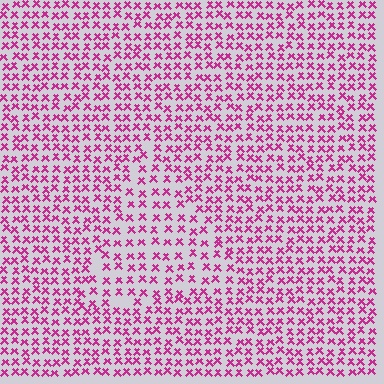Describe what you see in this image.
The image contains small magenta elements arranged at two different densities. A triangle-shaped region is visible where the elements are less densely packed than the surrounding area.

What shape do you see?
I see a triangle.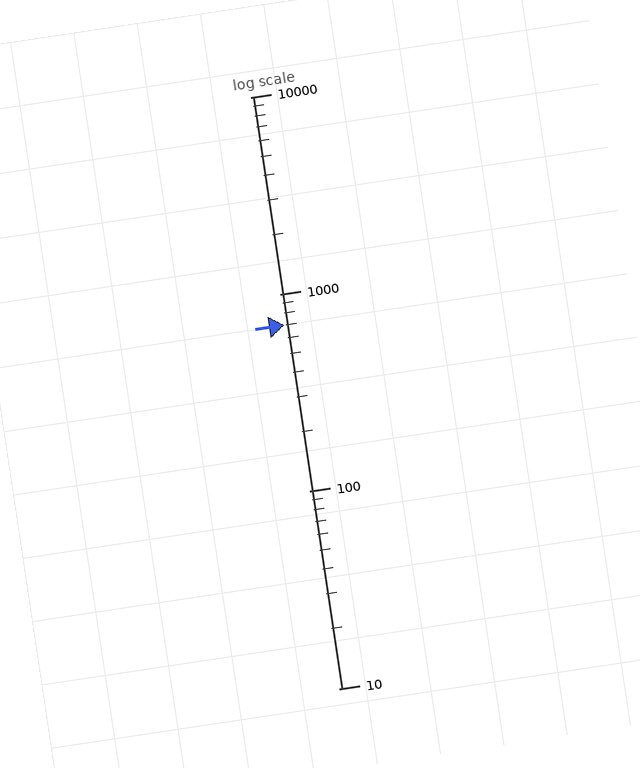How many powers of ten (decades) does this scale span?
The scale spans 3 decades, from 10 to 10000.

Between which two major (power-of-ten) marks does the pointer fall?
The pointer is between 100 and 1000.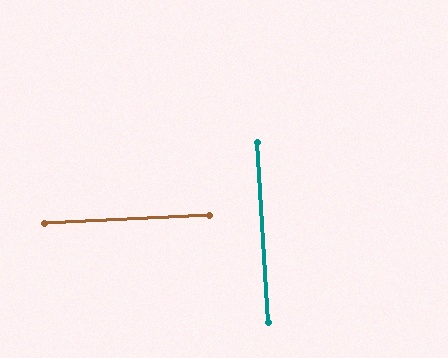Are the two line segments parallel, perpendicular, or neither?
Perpendicular — they meet at approximately 89°.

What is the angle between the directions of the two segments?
Approximately 89 degrees.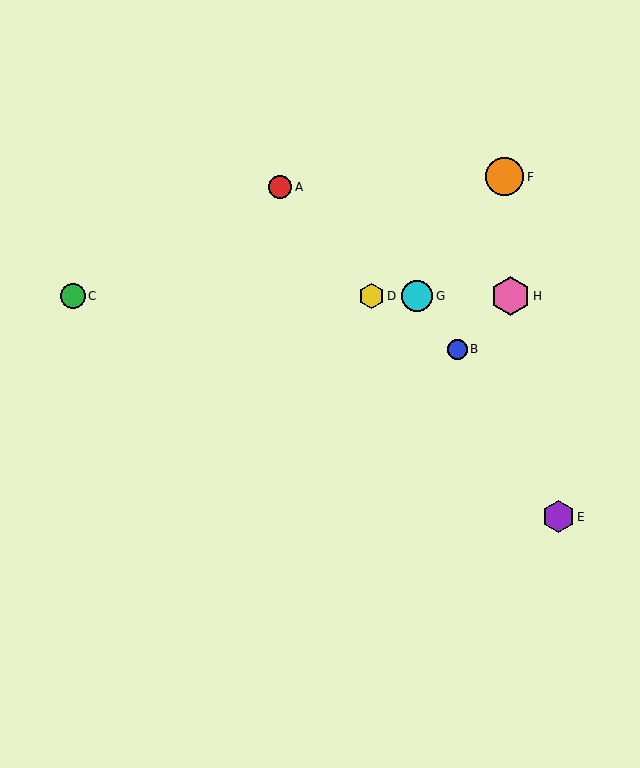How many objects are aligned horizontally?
4 objects (C, D, G, H) are aligned horizontally.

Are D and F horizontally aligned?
No, D is at y≈296 and F is at y≈177.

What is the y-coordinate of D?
Object D is at y≈296.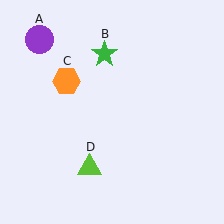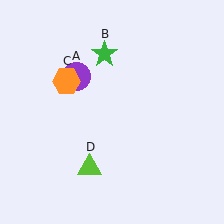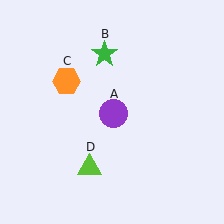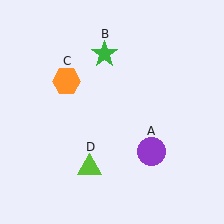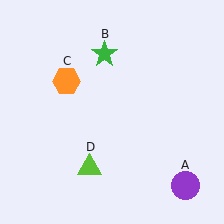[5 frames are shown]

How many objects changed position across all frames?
1 object changed position: purple circle (object A).